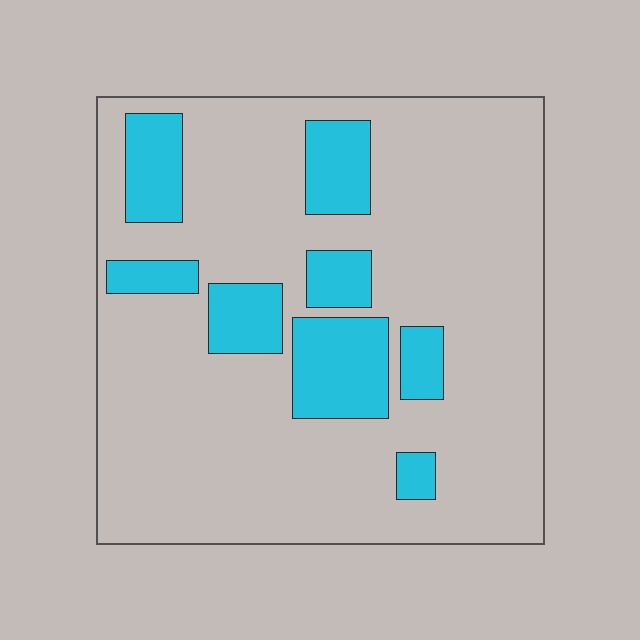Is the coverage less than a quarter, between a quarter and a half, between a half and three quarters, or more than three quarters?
Less than a quarter.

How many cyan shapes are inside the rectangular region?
8.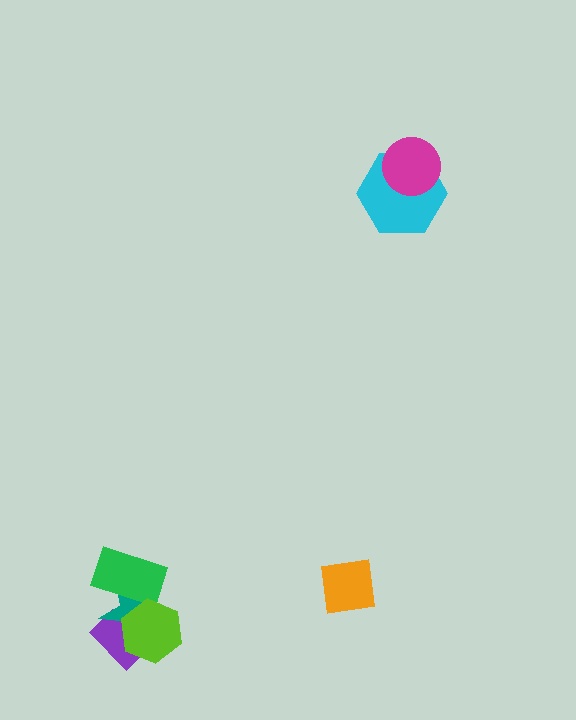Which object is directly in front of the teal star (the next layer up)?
The green rectangle is directly in front of the teal star.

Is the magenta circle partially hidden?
No, no other shape covers it.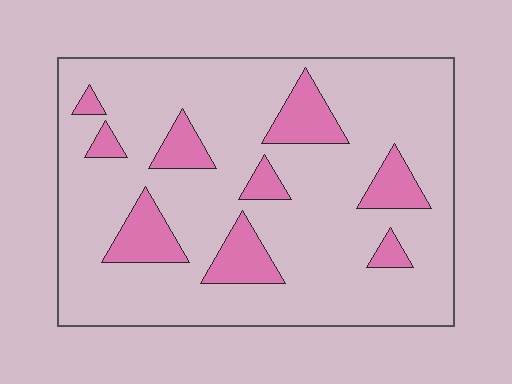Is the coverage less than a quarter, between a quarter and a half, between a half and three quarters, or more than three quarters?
Less than a quarter.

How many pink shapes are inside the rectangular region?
9.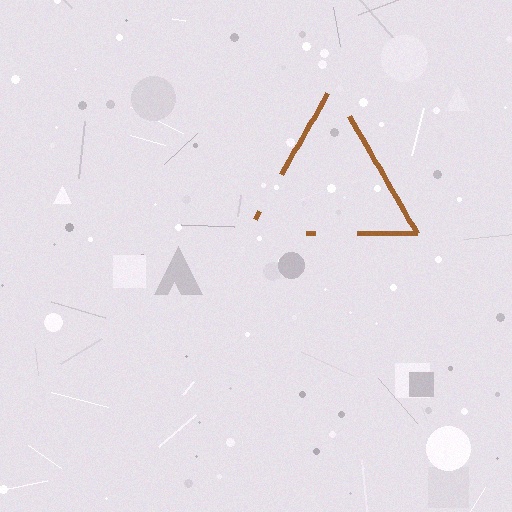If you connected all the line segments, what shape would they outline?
They would outline a triangle.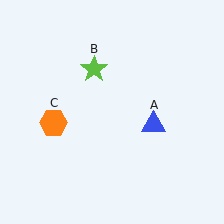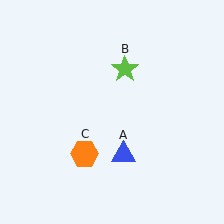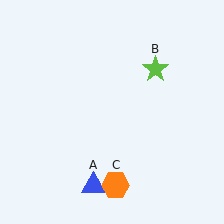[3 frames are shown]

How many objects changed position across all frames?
3 objects changed position: blue triangle (object A), lime star (object B), orange hexagon (object C).